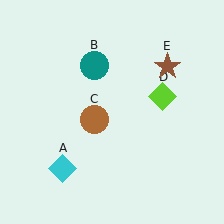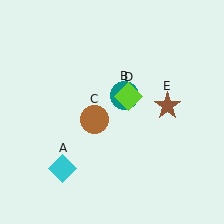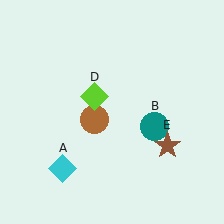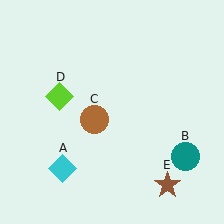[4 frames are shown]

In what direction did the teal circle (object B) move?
The teal circle (object B) moved down and to the right.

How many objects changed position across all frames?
3 objects changed position: teal circle (object B), lime diamond (object D), brown star (object E).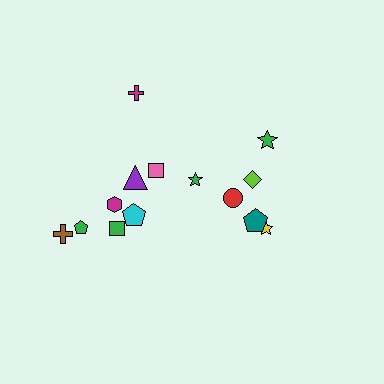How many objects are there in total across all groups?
There are 14 objects.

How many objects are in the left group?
There are 8 objects.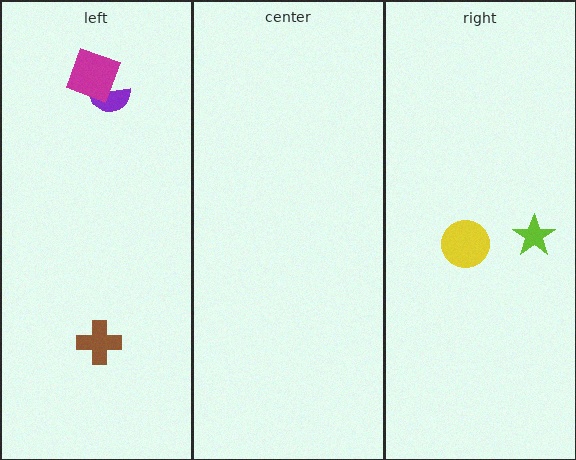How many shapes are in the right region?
2.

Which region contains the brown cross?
The left region.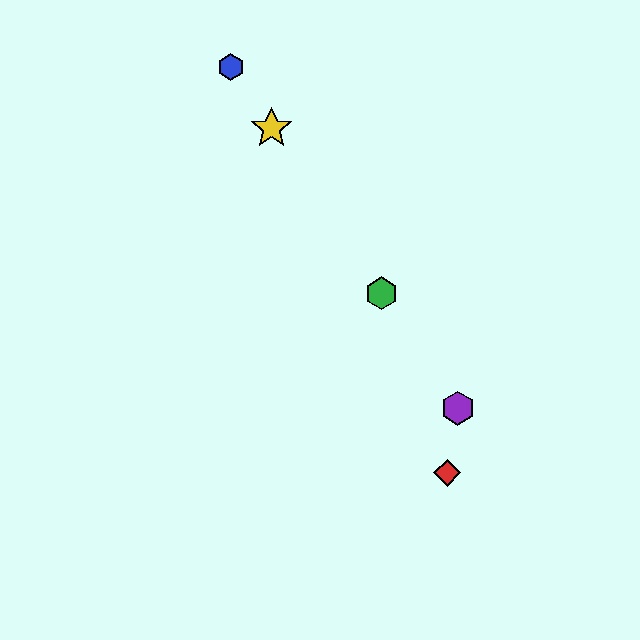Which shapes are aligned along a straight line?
The blue hexagon, the green hexagon, the yellow star, the purple hexagon are aligned along a straight line.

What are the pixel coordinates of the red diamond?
The red diamond is at (447, 473).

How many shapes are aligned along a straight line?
4 shapes (the blue hexagon, the green hexagon, the yellow star, the purple hexagon) are aligned along a straight line.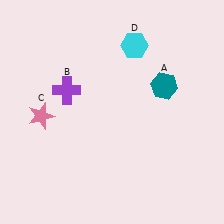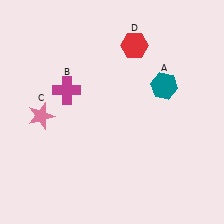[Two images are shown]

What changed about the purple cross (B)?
In Image 1, B is purple. In Image 2, it changed to magenta.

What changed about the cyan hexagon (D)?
In Image 1, D is cyan. In Image 2, it changed to red.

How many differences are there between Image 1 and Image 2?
There are 2 differences between the two images.